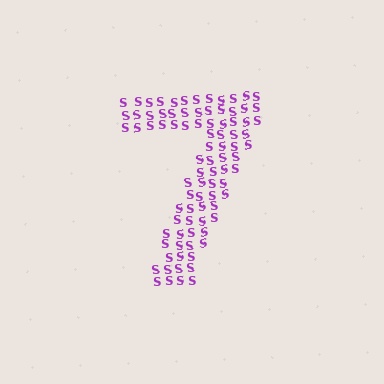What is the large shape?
The large shape is the digit 7.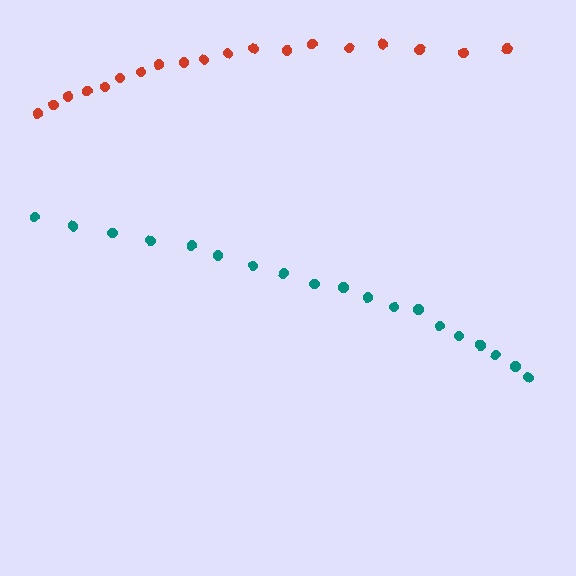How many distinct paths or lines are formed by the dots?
There are 2 distinct paths.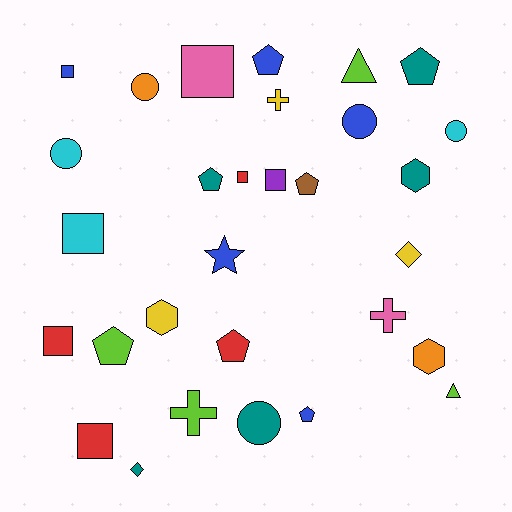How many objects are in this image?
There are 30 objects.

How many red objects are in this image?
There are 4 red objects.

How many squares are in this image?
There are 7 squares.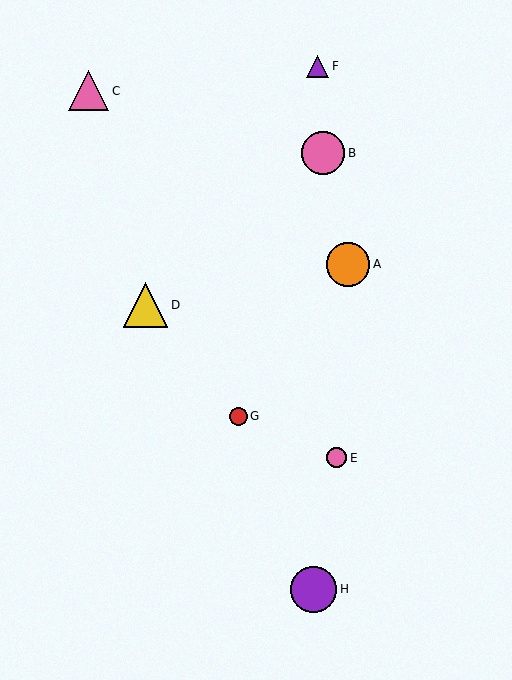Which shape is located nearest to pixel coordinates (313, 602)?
The purple circle (labeled H) at (313, 589) is nearest to that location.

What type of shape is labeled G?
Shape G is a red circle.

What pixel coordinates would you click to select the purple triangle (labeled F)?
Click at (318, 66) to select the purple triangle F.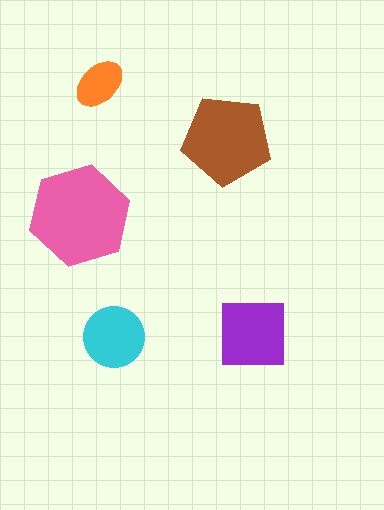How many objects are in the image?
There are 5 objects in the image.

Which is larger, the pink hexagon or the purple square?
The pink hexagon.